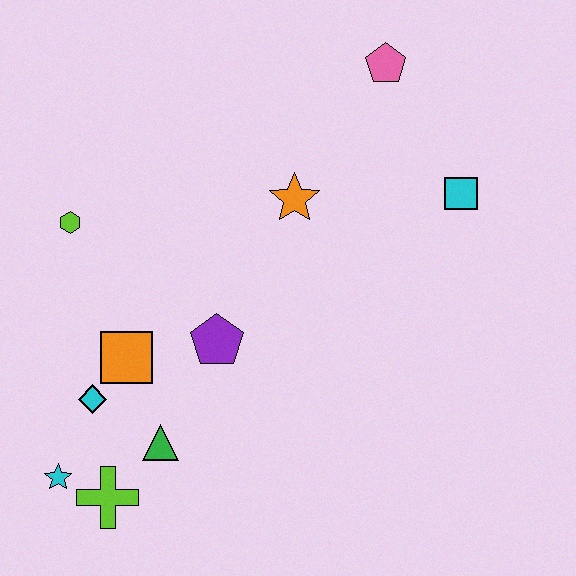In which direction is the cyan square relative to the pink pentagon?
The cyan square is below the pink pentagon.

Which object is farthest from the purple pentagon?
The pink pentagon is farthest from the purple pentagon.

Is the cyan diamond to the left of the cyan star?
No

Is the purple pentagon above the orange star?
No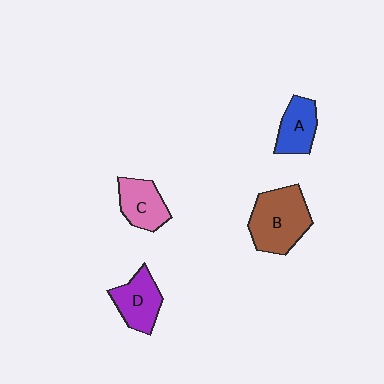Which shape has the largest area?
Shape B (brown).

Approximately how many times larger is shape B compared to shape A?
Approximately 1.7 times.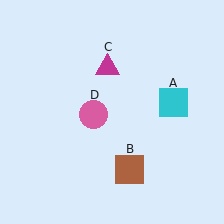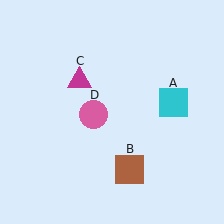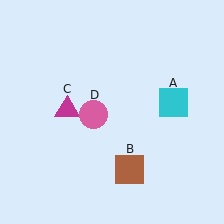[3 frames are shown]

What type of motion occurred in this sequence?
The magenta triangle (object C) rotated counterclockwise around the center of the scene.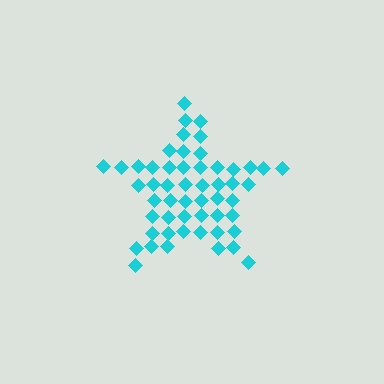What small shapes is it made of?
It is made of small diamonds.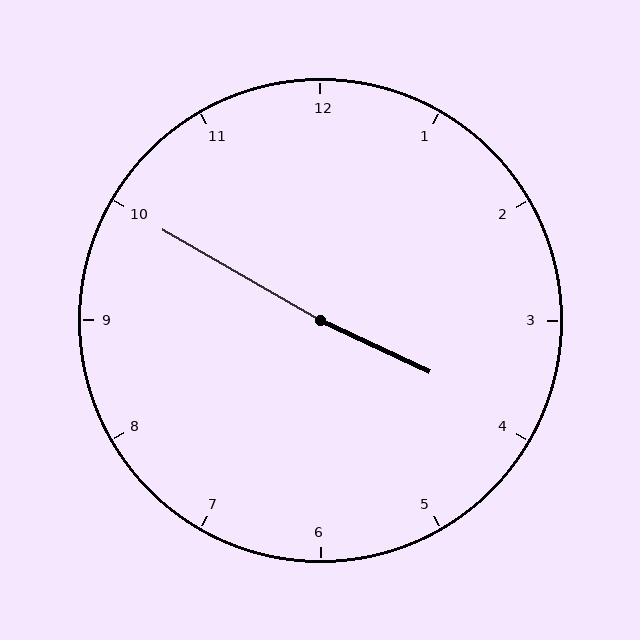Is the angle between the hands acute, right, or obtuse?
It is obtuse.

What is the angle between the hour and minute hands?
Approximately 175 degrees.